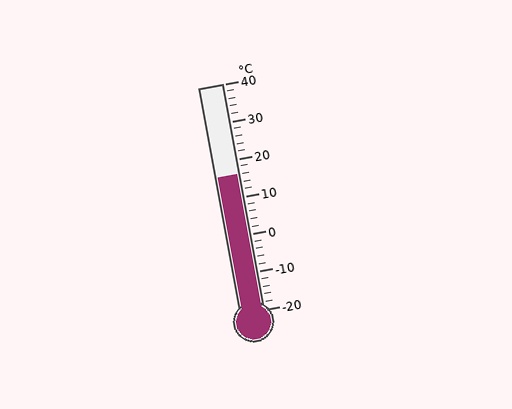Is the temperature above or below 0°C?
The temperature is above 0°C.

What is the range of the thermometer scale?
The thermometer scale ranges from -20°C to 40°C.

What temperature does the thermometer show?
The thermometer shows approximately 16°C.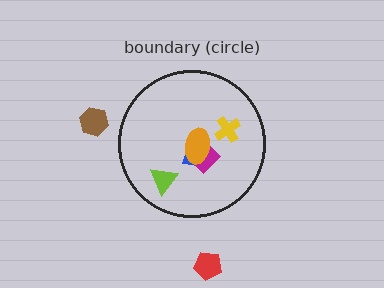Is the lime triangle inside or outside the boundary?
Inside.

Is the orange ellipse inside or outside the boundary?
Inside.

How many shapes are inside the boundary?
5 inside, 2 outside.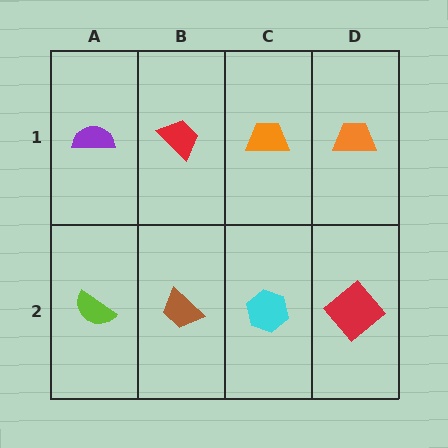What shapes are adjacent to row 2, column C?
An orange trapezoid (row 1, column C), a brown trapezoid (row 2, column B), a red diamond (row 2, column D).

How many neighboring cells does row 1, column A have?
2.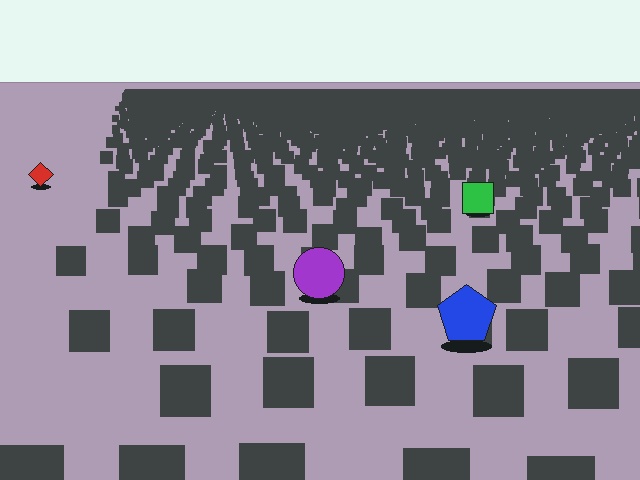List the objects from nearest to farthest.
From nearest to farthest: the blue pentagon, the purple circle, the green square, the red diamond.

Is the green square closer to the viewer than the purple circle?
No. The purple circle is closer — you can tell from the texture gradient: the ground texture is coarser near it.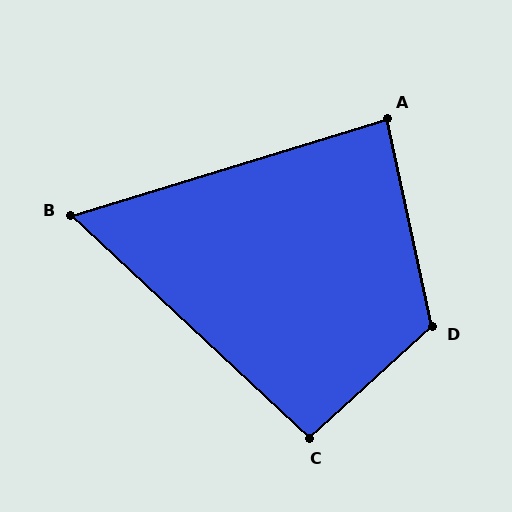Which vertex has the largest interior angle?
D, at approximately 120 degrees.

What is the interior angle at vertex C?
Approximately 95 degrees (approximately right).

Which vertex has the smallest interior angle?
B, at approximately 60 degrees.